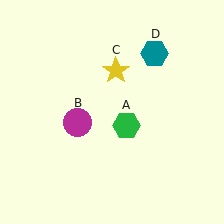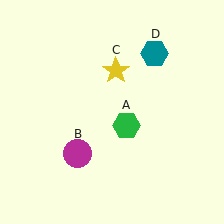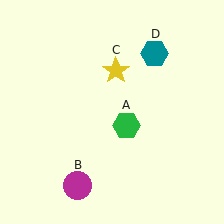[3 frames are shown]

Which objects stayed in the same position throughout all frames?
Green hexagon (object A) and yellow star (object C) and teal hexagon (object D) remained stationary.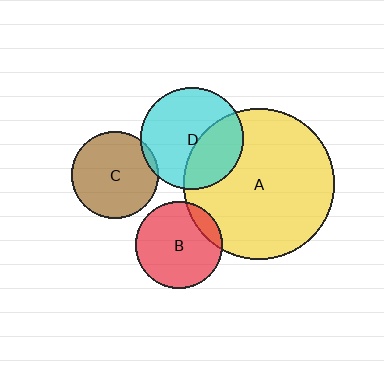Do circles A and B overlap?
Yes.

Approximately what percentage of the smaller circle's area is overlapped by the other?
Approximately 15%.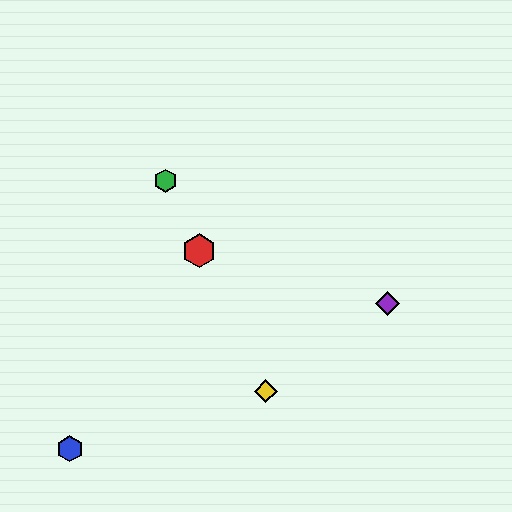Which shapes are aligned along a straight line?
The red hexagon, the green hexagon, the yellow diamond are aligned along a straight line.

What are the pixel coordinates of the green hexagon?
The green hexagon is at (166, 181).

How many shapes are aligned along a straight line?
3 shapes (the red hexagon, the green hexagon, the yellow diamond) are aligned along a straight line.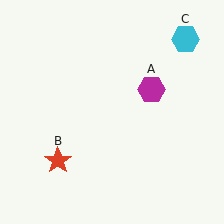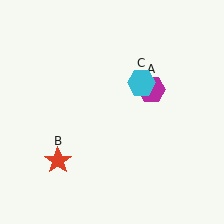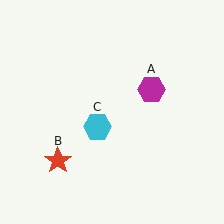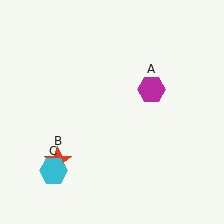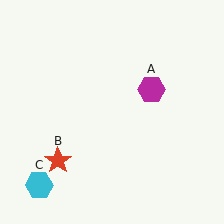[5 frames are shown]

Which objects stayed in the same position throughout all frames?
Magenta hexagon (object A) and red star (object B) remained stationary.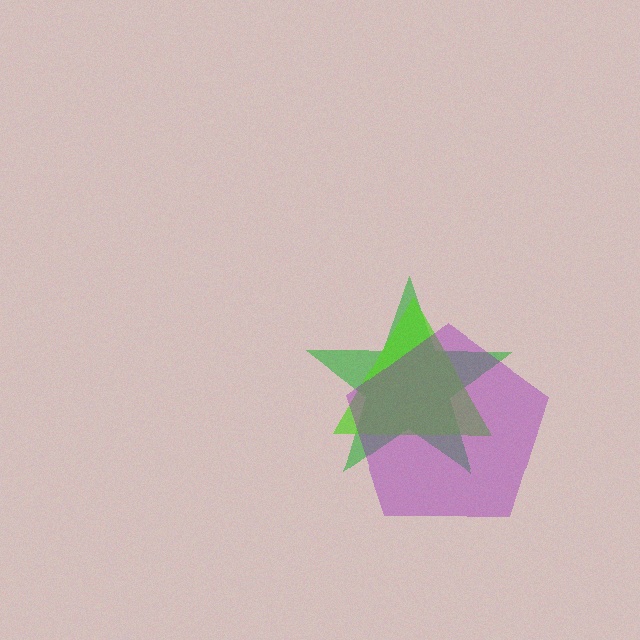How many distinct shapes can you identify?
There are 3 distinct shapes: a green star, a lime triangle, a purple pentagon.